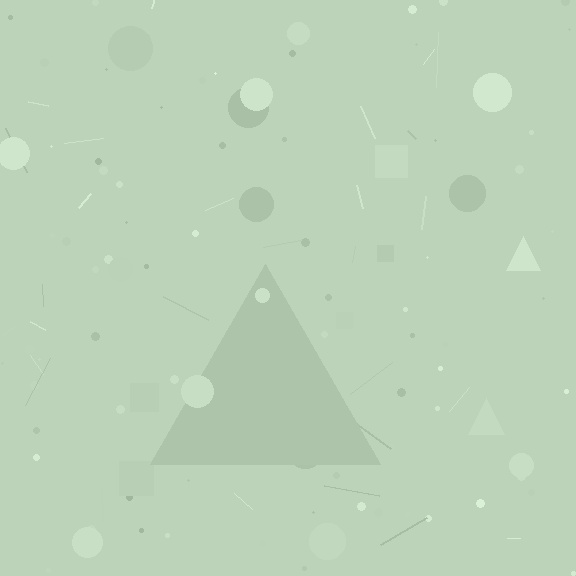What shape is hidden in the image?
A triangle is hidden in the image.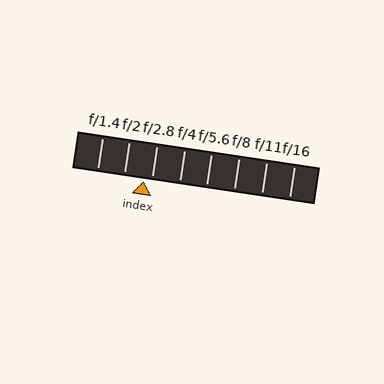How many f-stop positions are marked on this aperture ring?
There are 8 f-stop positions marked.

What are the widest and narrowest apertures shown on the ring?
The widest aperture shown is f/1.4 and the narrowest is f/16.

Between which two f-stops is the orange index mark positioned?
The index mark is between f/2 and f/2.8.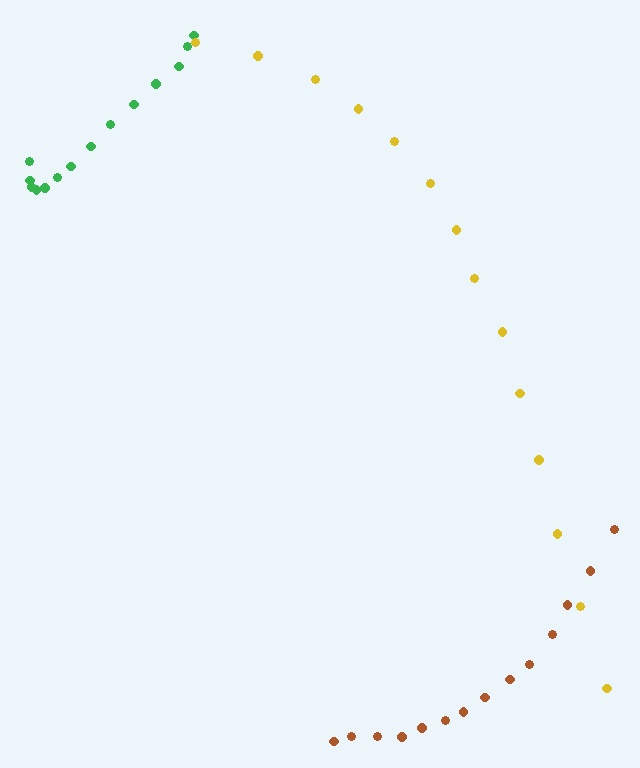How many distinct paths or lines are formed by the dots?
There are 3 distinct paths.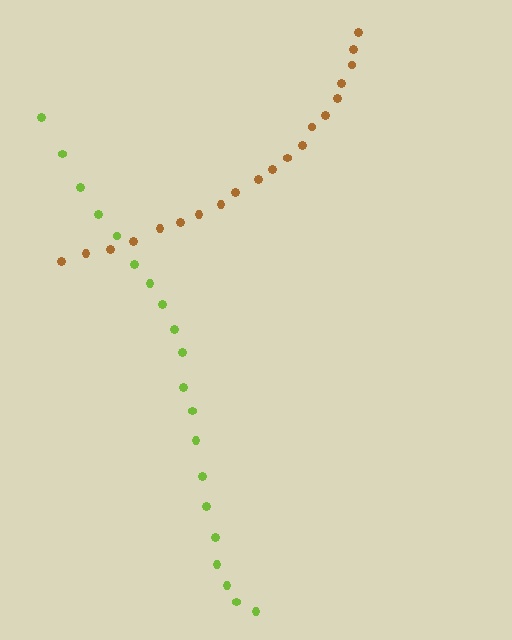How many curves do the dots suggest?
There are 2 distinct paths.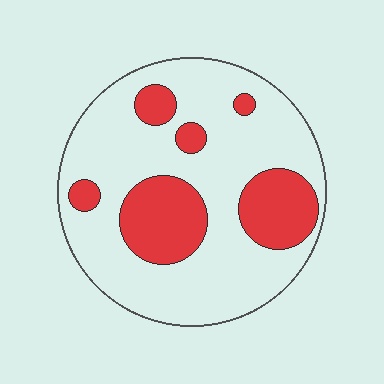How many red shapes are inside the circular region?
6.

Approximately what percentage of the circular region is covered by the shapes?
Approximately 25%.